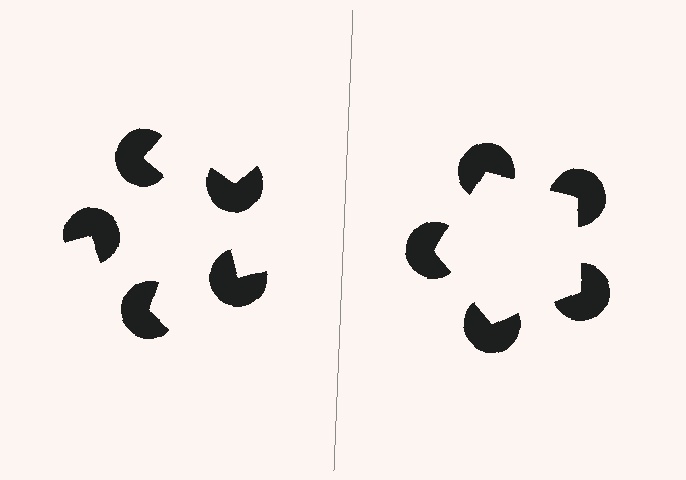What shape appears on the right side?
An illusory pentagon.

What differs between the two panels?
The pac-man discs are positioned identically on both sides; only the wedge orientations differ. On the right they align to a pentagon; on the left they are misaligned.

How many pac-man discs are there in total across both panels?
10 — 5 on each side.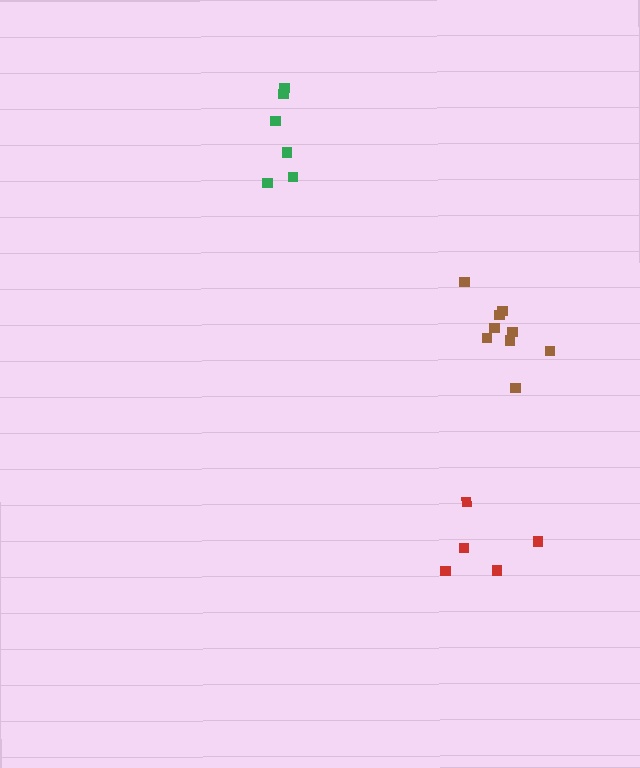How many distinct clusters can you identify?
There are 3 distinct clusters.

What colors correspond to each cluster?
The clusters are colored: red, green, brown.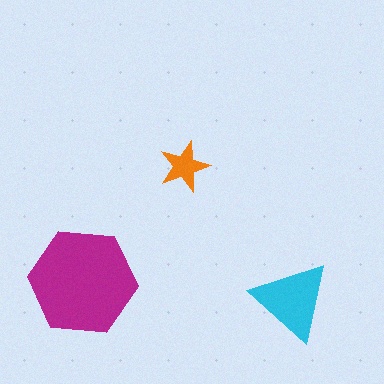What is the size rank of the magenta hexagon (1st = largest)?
1st.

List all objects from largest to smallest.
The magenta hexagon, the cyan triangle, the orange star.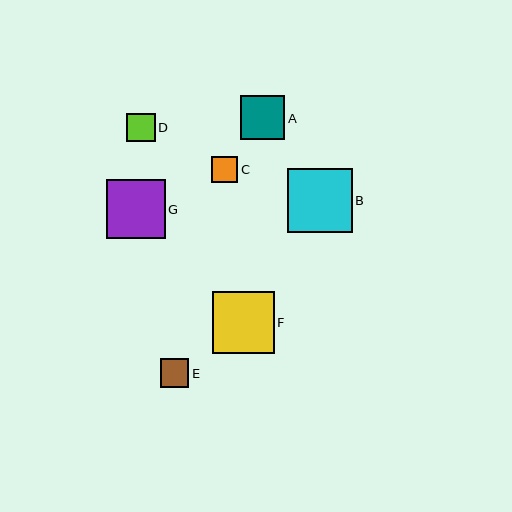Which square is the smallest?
Square C is the smallest with a size of approximately 26 pixels.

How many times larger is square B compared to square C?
Square B is approximately 2.5 times the size of square C.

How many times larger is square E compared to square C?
Square E is approximately 1.1 times the size of square C.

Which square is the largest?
Square B is the largest with a size of approximately 64 pixels.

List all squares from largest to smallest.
From largest to smallest: B, F, G, A, E, D, C.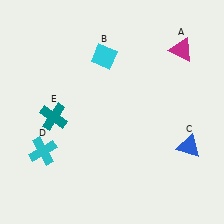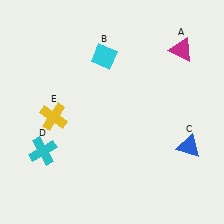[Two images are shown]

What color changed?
The cross (E) changed from teal in Image 1 to yellow in Image 2.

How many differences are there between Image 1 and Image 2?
There is 1 difference between the two images.